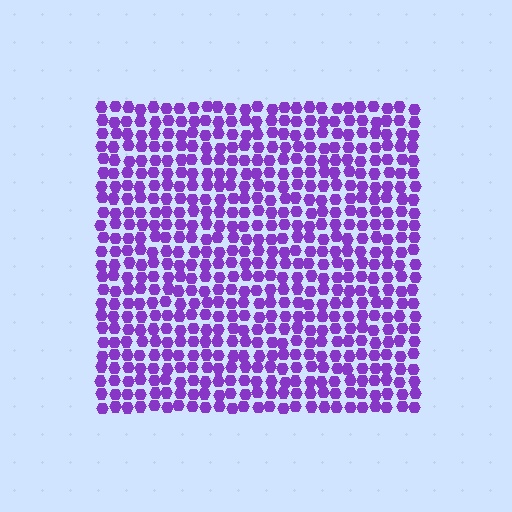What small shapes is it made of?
It is made of small hexagons.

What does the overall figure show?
The overall figure shows a square.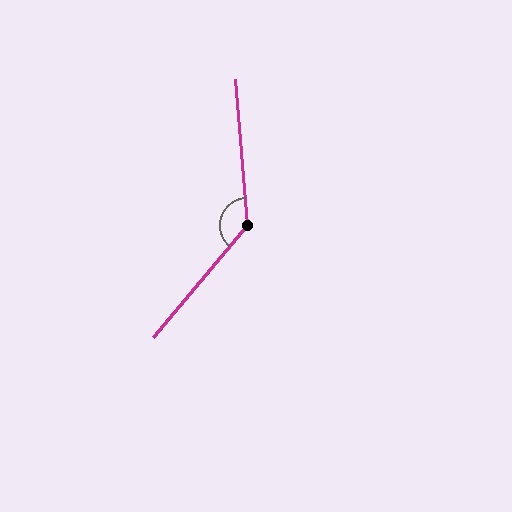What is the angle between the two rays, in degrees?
Approximately 136 degrees.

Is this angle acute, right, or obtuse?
It is obtuse.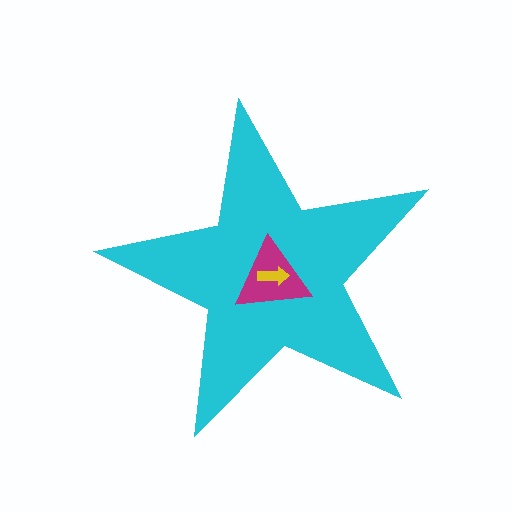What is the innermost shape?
The yellow arrow.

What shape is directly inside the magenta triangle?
The yellow arrow.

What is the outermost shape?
The cyan star.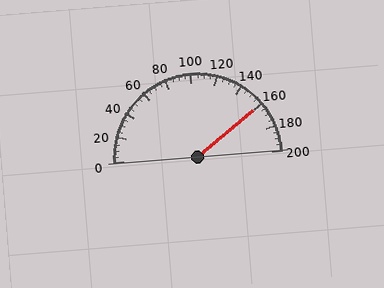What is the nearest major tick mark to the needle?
The nearest major tick mark is 160.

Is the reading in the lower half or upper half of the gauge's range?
The reading is in the upper half of the range (0 to 200).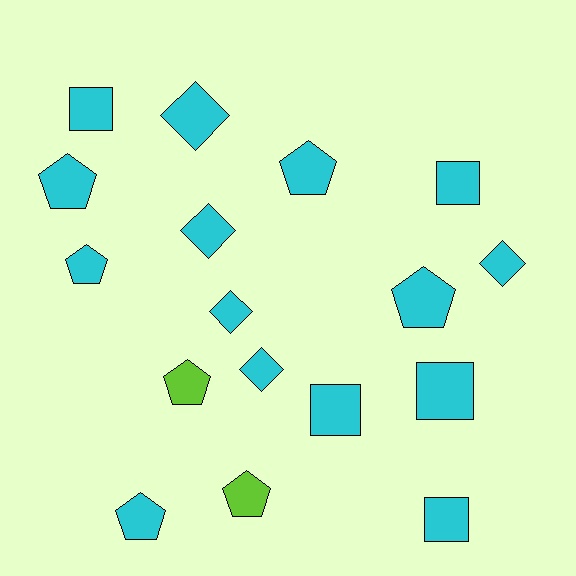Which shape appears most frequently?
Pentagon, with 7 objects.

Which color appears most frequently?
Cyan, with 15 objects.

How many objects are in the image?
There are 17 objects.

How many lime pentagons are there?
There are 2 lime pentagons.